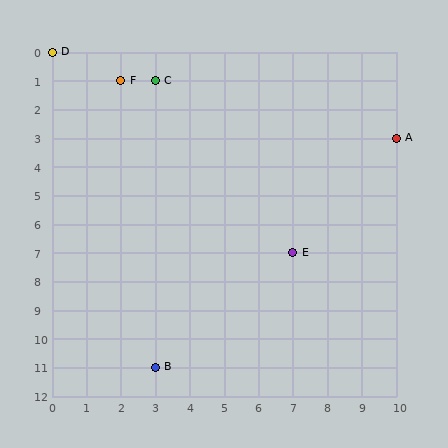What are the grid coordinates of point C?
Point C is at grid coordinates (3, 1).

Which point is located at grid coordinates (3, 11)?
Point B is at (3, 11).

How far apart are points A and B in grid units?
Points A and B are 7 columns and 8 rows apart (about 10.6 grid units diagonally).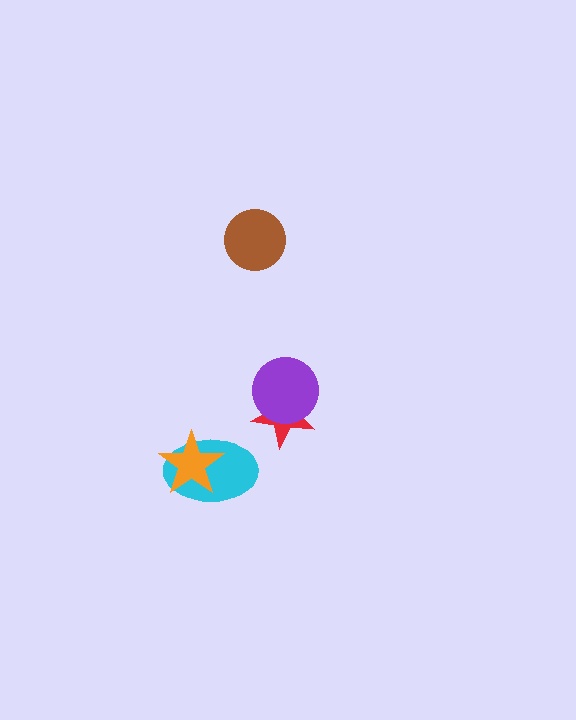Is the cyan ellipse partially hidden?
Yes, it is partially covered by another shape.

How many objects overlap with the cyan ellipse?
1 object overlaps with the cyan ellipse.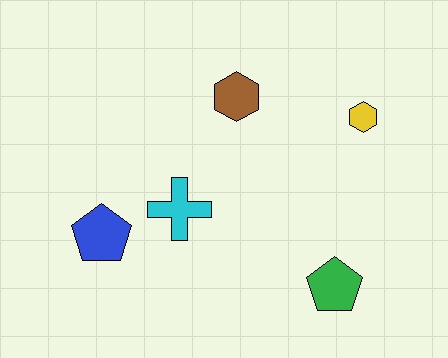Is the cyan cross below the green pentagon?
No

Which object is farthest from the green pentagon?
The blue pentagon is farthest from the green pentagon.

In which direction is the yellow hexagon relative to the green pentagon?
The yellow hexagon is above the green pentagon.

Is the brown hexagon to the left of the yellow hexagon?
Yes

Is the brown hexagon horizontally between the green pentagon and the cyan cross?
Yes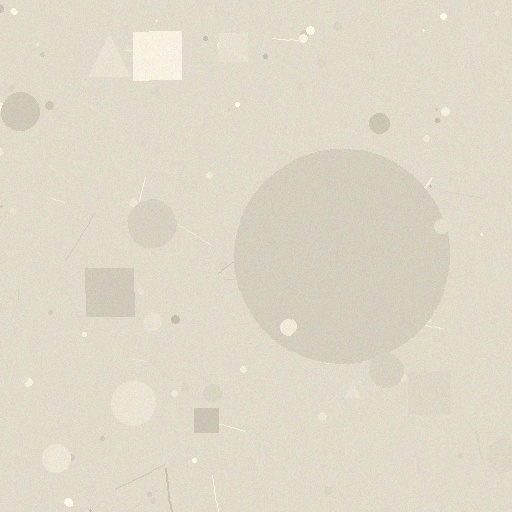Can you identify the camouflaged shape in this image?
The camouflaged shape is a circle.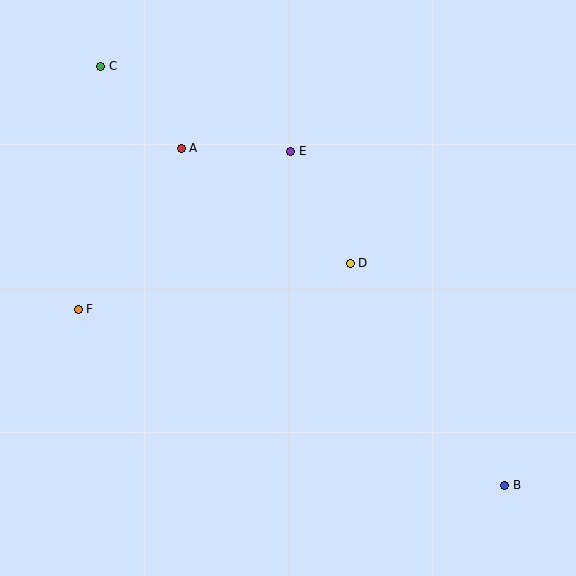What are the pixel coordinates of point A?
Point A is at (181, 148).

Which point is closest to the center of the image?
Point D at (350, 263) is closest to the center.